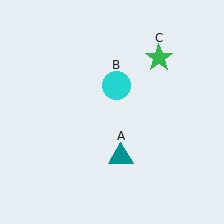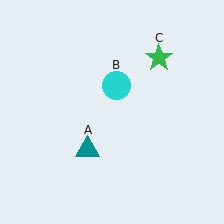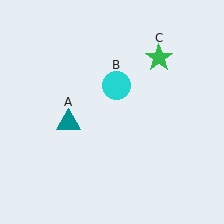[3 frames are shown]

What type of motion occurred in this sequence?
The teal triangle (object A) rotated clockwise around the center of the scene.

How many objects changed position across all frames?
1 object changed position: teal triangle (object A).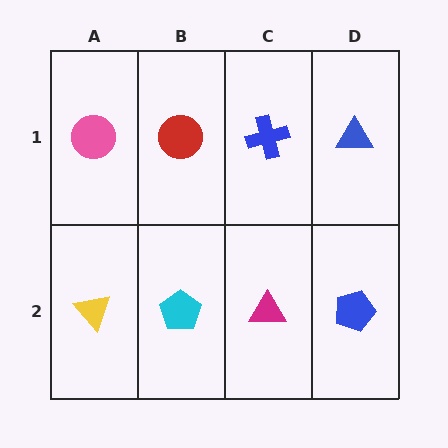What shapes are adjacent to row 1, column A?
A yellow triangle (row 2, column A), a red circle (row 1, column B).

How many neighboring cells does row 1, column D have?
2.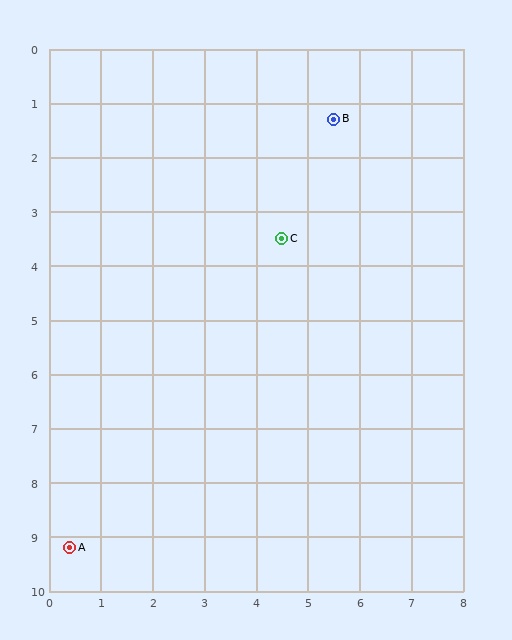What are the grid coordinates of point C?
Point C is at approximately (4.5, 3.5).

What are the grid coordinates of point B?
Point B is at approximately (5.5, 1.3).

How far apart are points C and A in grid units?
Points C and A are about 7.0 grid units apart.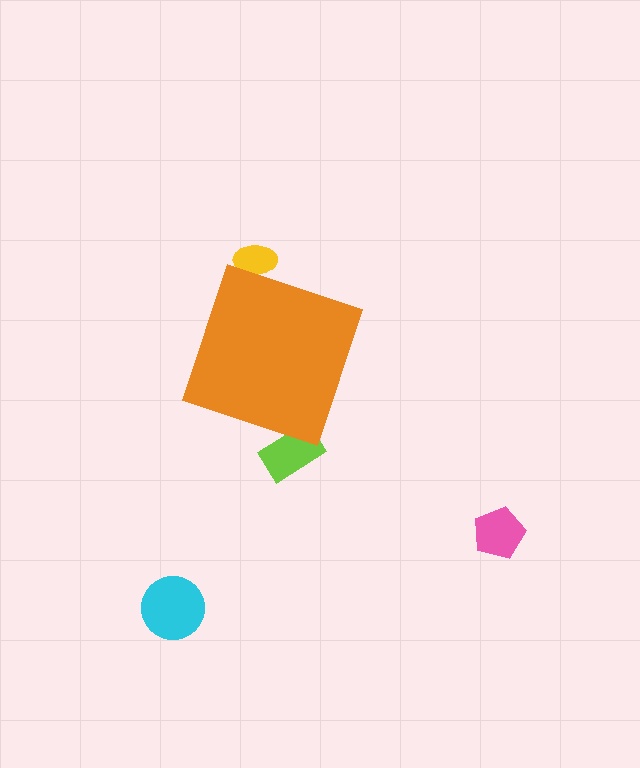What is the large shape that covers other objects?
An orange diamond.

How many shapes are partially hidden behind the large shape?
2 shapes are partially hidden.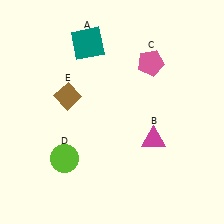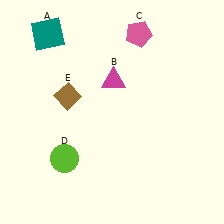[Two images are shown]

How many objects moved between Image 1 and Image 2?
3 objects moved between the two images.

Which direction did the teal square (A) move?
The teal square (A) moved left.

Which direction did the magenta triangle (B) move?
The magenta triangle (B) moved up.